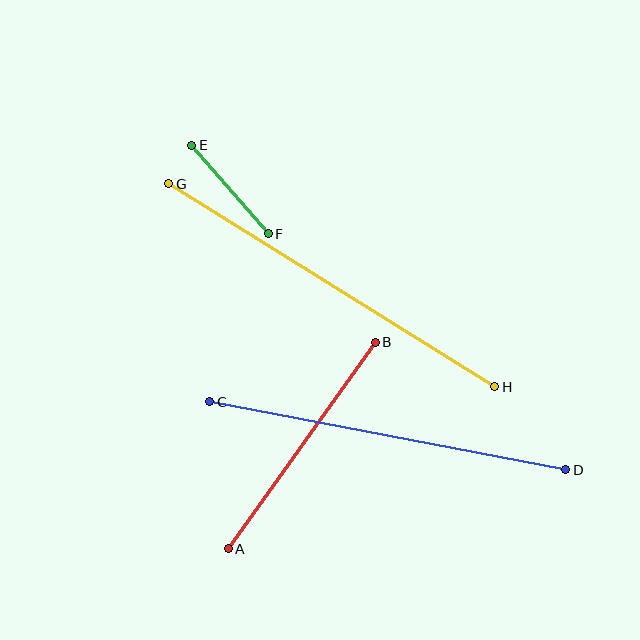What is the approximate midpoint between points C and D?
The midpoint is at approximately (388, 436) pixels.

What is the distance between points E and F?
The distance is approximately 117 pixels.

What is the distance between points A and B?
The distance is approximately 254 pixels.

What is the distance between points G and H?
The distance is approximately 384 pixels.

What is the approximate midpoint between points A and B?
The midpoint is at approximately (302, 445) pixels.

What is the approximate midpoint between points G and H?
The midpoint is at approximately (332, 285) pixels.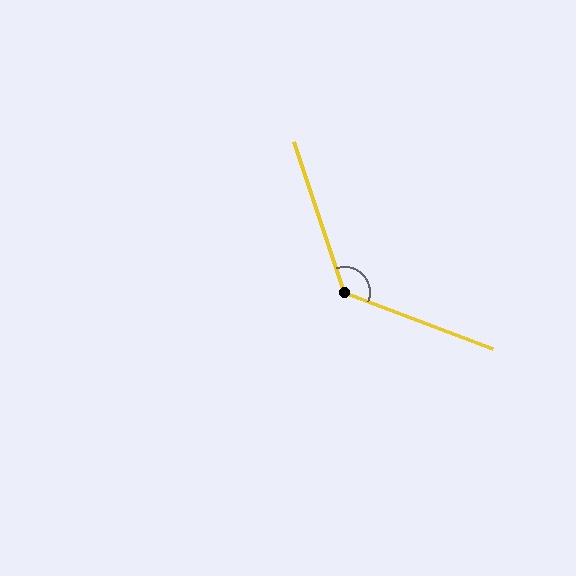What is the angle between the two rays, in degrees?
Approximately 129 degrees.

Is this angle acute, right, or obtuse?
It is obtuse.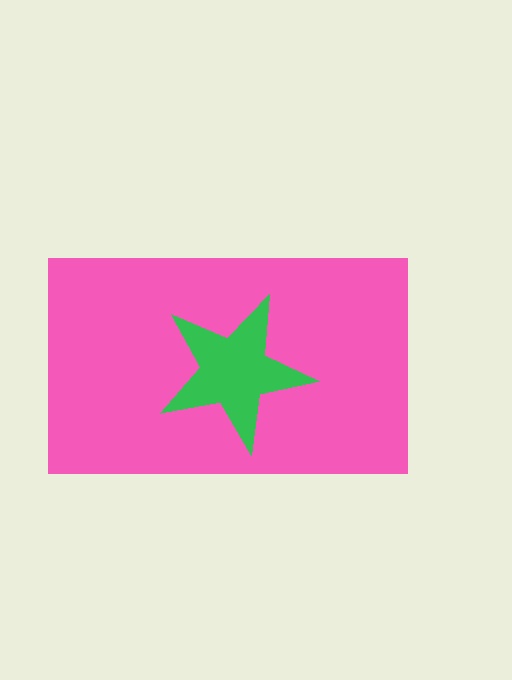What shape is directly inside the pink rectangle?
The green star.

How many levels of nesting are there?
2.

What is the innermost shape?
The green star.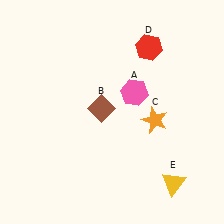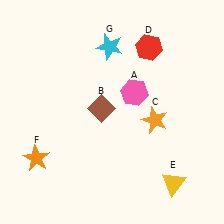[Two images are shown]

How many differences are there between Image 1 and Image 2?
There are 2 differences between the two images.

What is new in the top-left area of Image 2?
A cyan star (G) was added in the top-left area of Image 2.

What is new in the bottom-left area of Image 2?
An orange star (F) was added in the bottom-left area of Image 2.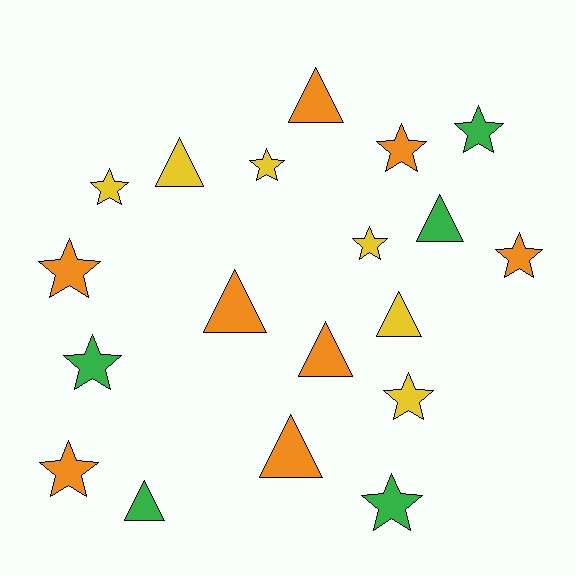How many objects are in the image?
There are 19 objects.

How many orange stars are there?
There are 4 orange stars.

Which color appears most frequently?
Orange, with 8 objects.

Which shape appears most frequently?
Star, with 11 objects.